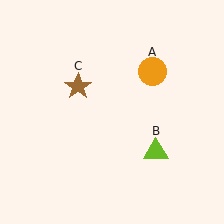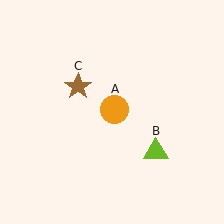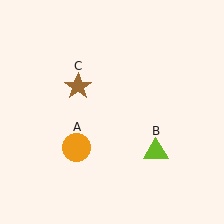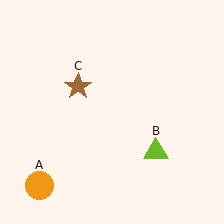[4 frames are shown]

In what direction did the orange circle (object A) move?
The orange circle (object A) moved down and to the left.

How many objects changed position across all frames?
1 object changed position: orange circle (object A).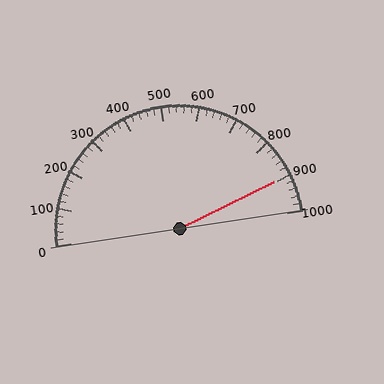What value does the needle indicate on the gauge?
The needle indicates approximately 900.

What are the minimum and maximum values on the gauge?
The gauge ranges from 0 to 1000.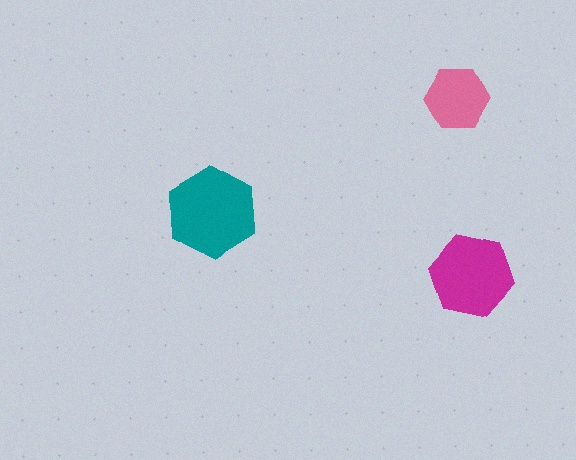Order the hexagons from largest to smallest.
the teal one, the magenta one, the pink one.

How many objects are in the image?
There are 3 objects in the image.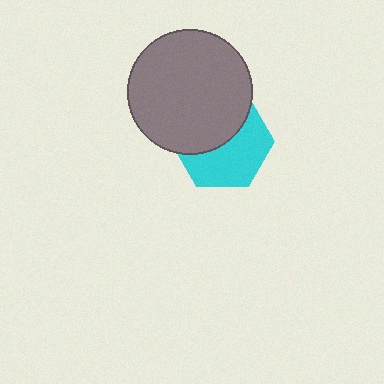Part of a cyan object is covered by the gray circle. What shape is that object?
It is a hexagon.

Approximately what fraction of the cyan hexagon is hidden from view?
Roughly 47% of the cyan hexagon is hidden behind the gray circle.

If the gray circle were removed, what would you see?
You would see the complete cyan hexagon.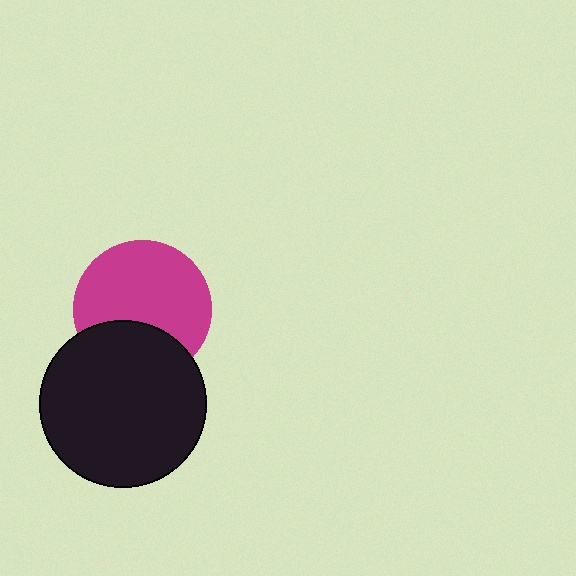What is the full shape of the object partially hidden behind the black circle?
The partially hidden object is a magenta circle.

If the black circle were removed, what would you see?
You would see the complete magenta circle.